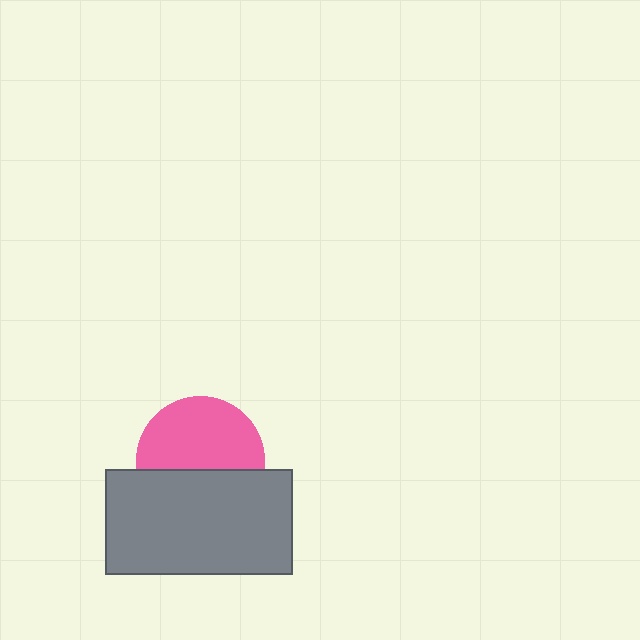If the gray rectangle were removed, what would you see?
You would see the complete pink circle.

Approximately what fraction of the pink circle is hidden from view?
Roughly 42% of the pink circle is hidden behind the gray rectangle.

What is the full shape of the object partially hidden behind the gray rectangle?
The partially hidden object is a pink circle.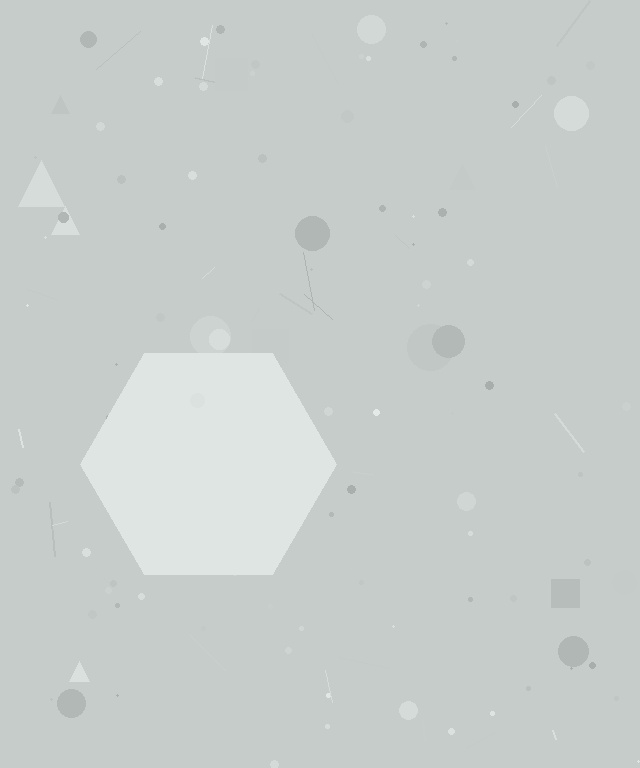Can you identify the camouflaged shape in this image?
The camouflaged shape is a hexagon.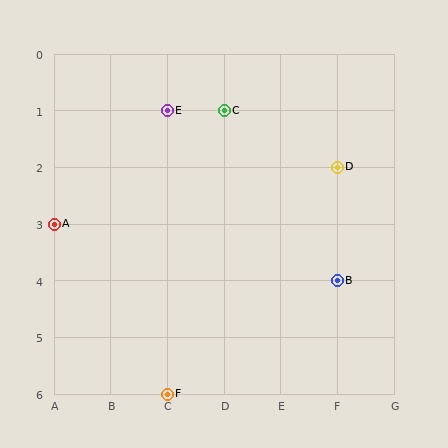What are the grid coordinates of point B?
Point B is at grid coordinates (F, 4).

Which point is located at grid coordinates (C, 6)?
Point F is at (C, 6).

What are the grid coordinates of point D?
Point D is at grid coordinates (F, 2).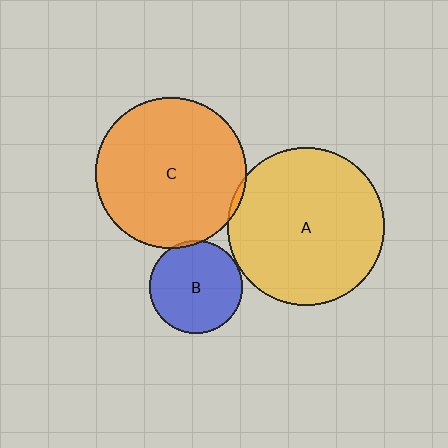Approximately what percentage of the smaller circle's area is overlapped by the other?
Approximately 5%.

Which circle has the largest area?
Circle A (yellow).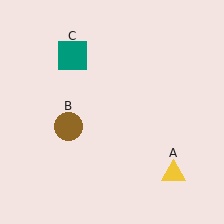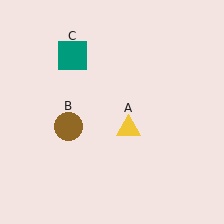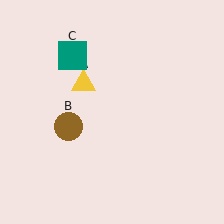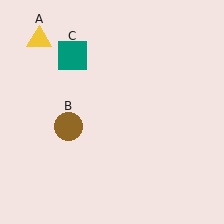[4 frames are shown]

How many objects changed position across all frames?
1 object changed position: yellow triangle (object A).